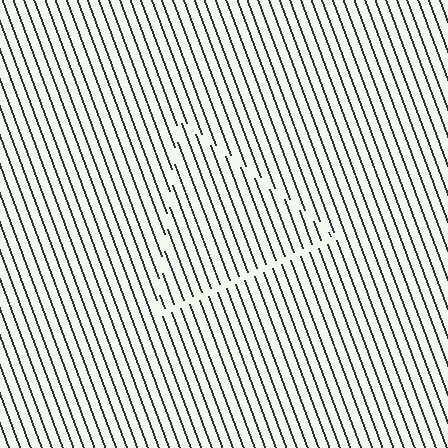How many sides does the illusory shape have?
3 sides — the line-ends trace a triangle.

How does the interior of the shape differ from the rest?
The interior of the shape contains the same grating, shifted by half a period — the contour is defined by the phase discontinuity where line-ends from the inner and outer gratings abut.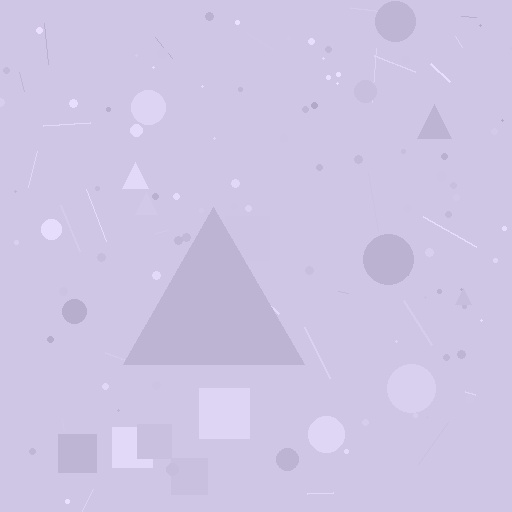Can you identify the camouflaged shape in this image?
The camouflaged shape is a triangle.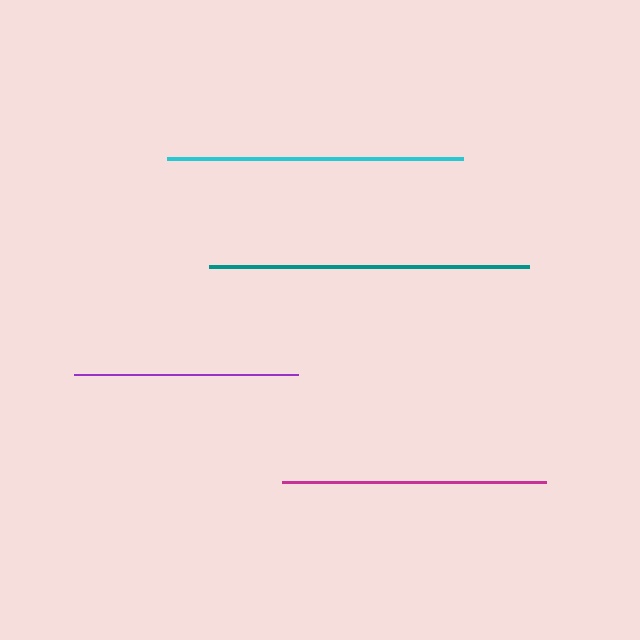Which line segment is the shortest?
The purple line is the shortest at approximately 223 pixels.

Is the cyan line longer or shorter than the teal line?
The teal line is longer than the cyan line.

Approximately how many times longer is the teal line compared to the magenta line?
The teal line is approximately 1.2 times the length of the magenta line.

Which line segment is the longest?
The teal line is the longest at approximately 320 pixels.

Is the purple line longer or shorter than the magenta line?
The magenta line is longer than the purple line.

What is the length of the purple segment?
The purple segment is approximately 223 pixels long.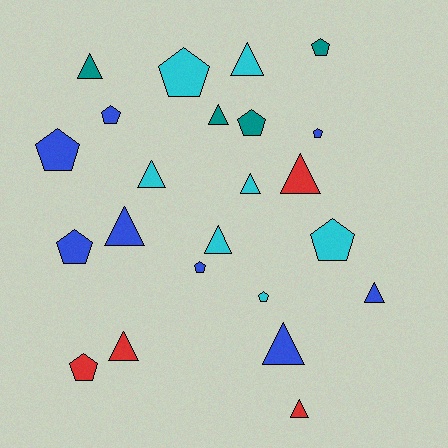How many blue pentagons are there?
There are 5 blue pentagons.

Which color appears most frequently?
Blue, with 8 objects.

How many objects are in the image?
There are 23 objects.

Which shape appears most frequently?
Triangle, with 12 objects.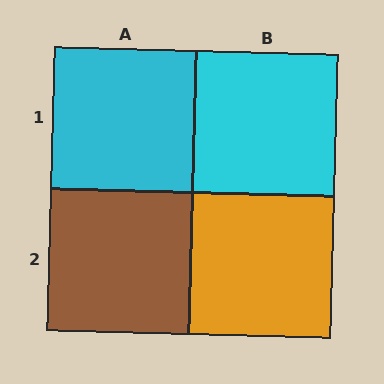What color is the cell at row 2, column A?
Brown.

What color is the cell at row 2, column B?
Orange.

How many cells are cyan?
2 cells are cyan.